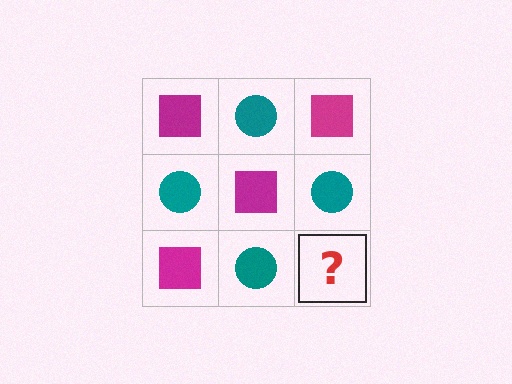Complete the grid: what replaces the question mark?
The question mark should be replaced with a magenta square.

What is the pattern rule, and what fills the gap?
The rule is that it alternates magenta square and teal circle in a checkerboard pattern. The gap should be filled with a magenta square.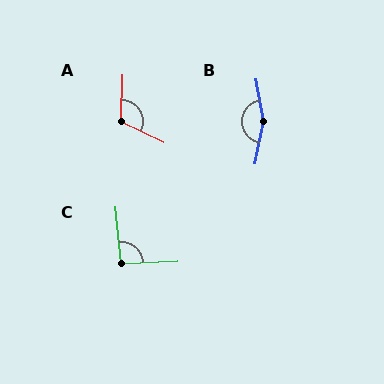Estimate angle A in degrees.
Approximately 114 degrees.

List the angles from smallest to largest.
C (93°), A (114°), B (159°).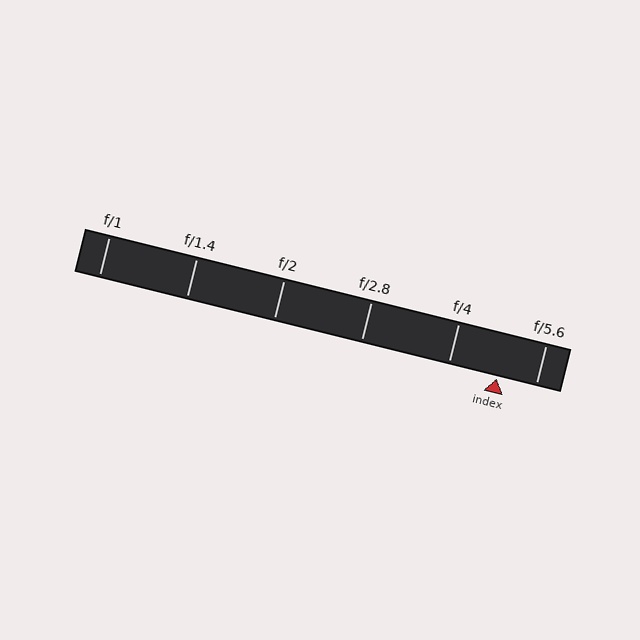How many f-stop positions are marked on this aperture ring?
There are 6 f-stop positions marked.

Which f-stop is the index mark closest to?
The index mark is closest to f/5.6.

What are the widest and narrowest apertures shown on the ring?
The widest aperture shown is f/1 and the narrowest is f/5.6.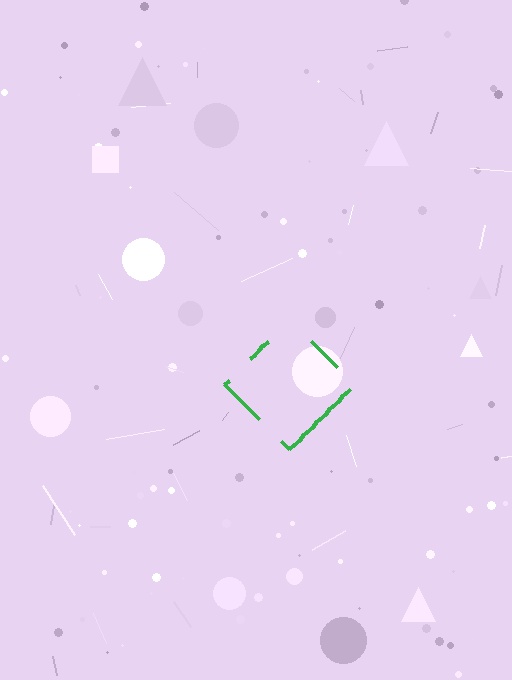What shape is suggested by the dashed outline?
The dashed outline suggests a diamond.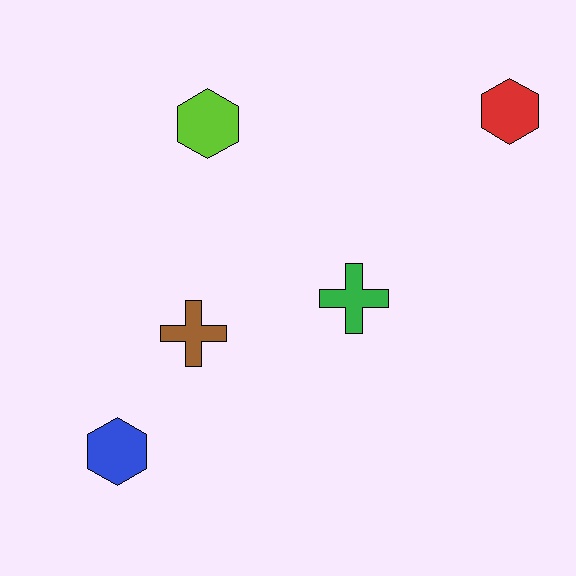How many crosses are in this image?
There are 2 crosses.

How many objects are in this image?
There are 5 objects.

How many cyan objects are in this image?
There are no cyan objects.